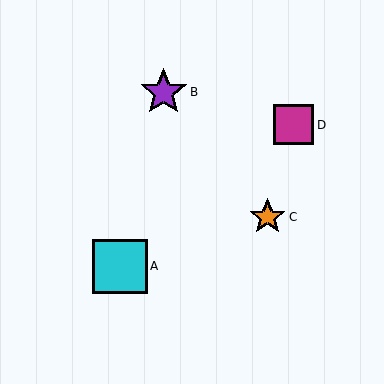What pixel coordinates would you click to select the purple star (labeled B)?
Click at (164, 92) to select the purple star B.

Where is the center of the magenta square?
The center of the magenta square is at (293, 125).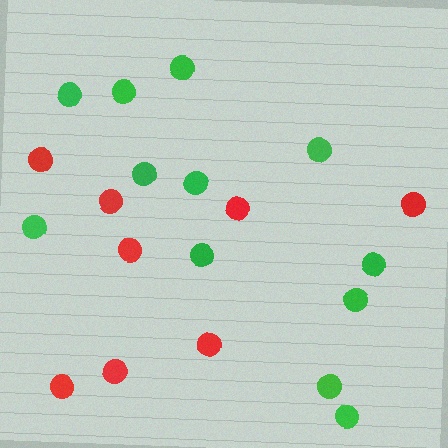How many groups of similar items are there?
There are 2 groups: one group of green circles (12) and one group of red circles (8).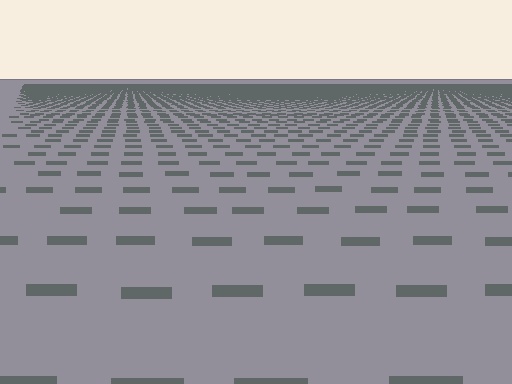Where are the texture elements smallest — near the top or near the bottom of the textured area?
Near the top.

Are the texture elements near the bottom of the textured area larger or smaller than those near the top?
Larger. Near the bottom, elements are closer to the viewer and appear at a bigger on-screen size.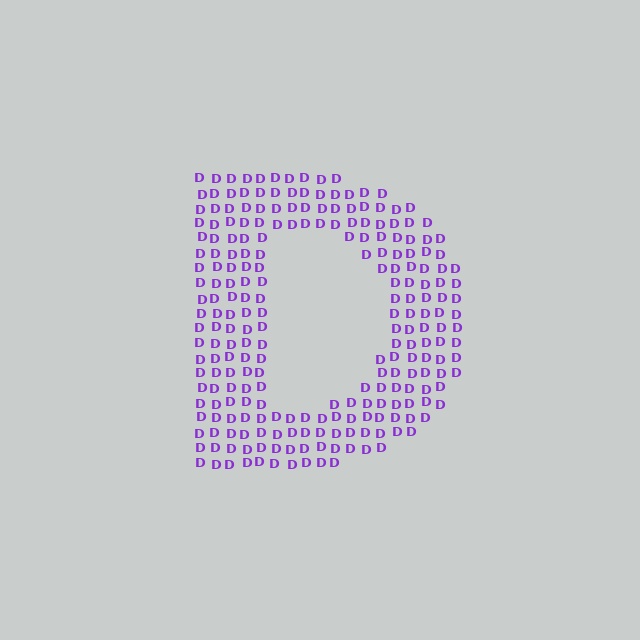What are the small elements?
The small elements are letter D's.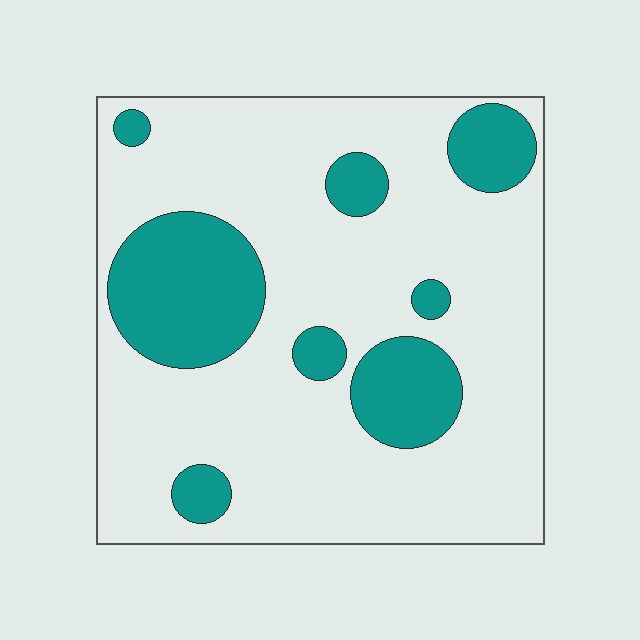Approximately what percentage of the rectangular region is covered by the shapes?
Approximately 25%.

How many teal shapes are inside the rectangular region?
8.